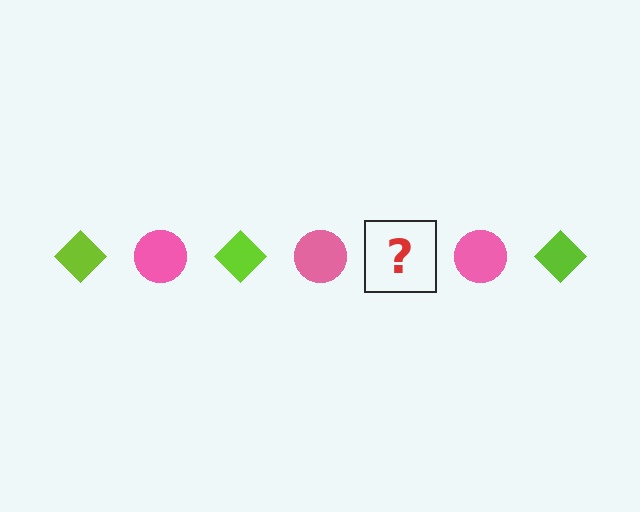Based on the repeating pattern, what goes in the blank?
The blank should be a lime diamond.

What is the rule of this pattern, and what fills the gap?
The rule is that the pattern alternates between lime diamond and pink circle. The gap should be filled with a lime diamond.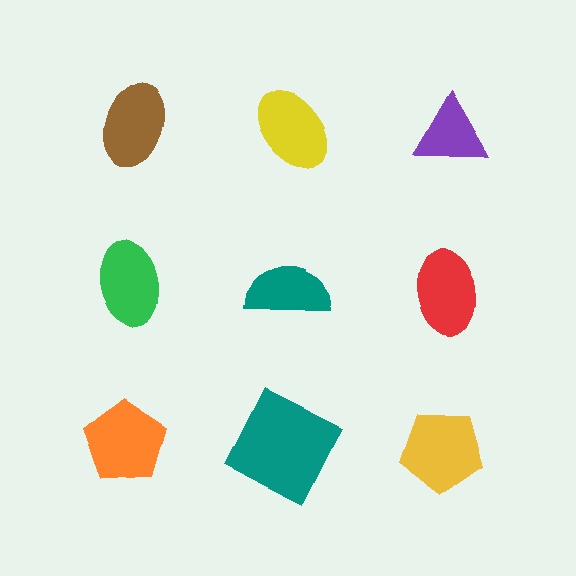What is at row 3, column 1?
An orange pentagon.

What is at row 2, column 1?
A green ellipse.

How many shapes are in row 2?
3 shapes.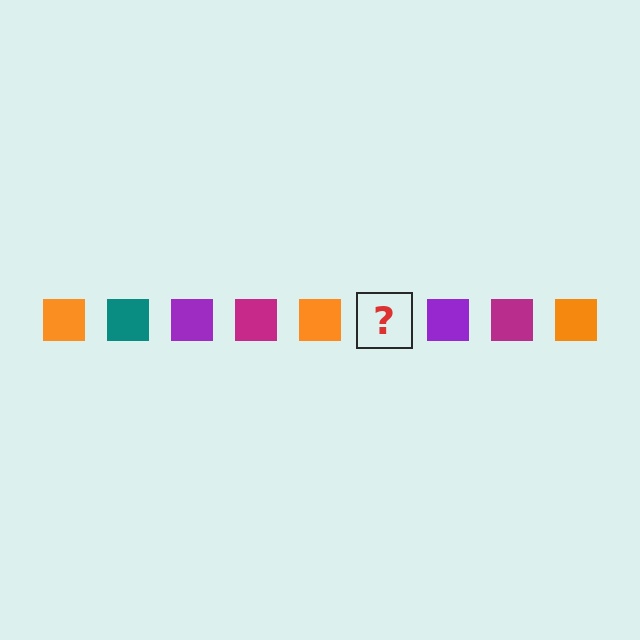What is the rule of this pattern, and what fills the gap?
The rule is that the pattern cycles through orange, teal, purple, magenta squares. The gap should be filled with a teal square.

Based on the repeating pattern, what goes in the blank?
The blank should be a teal square.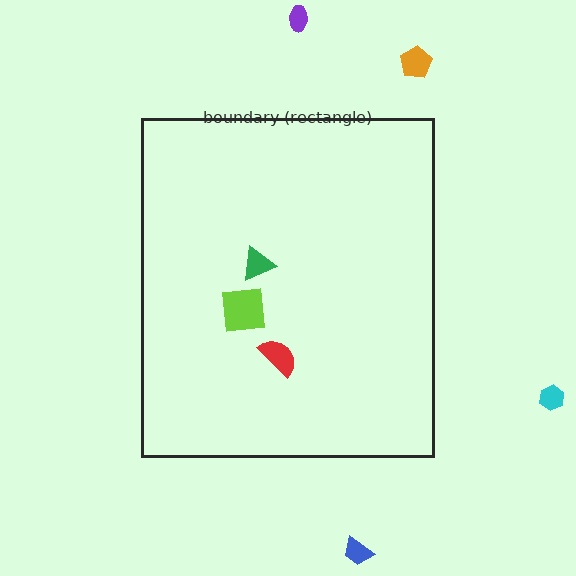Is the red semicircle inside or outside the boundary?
Inside.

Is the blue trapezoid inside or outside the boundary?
Outside.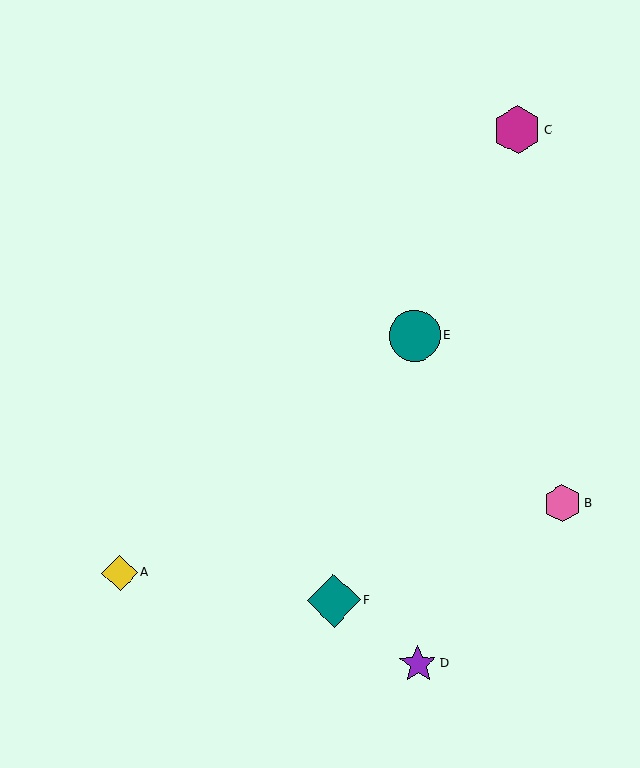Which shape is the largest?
The teal diamond (labeled F) is the largest.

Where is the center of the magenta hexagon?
The center of the magenta hexagon is at (517, 130).